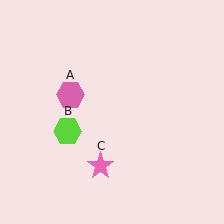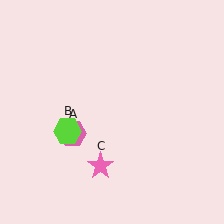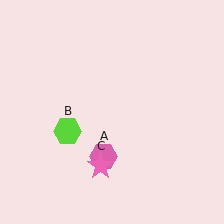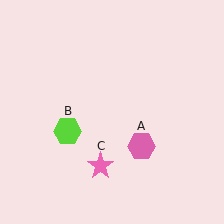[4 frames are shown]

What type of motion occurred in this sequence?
The pink hexagon (object A) rotated counterclockwise around the center of the scene.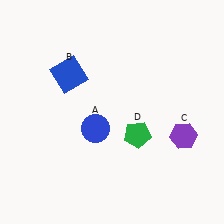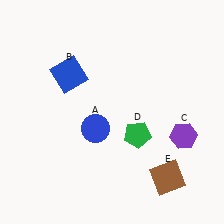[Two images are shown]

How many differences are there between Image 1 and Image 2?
There is 1 difference between the two images.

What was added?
A brown square (E) was added in Image 2.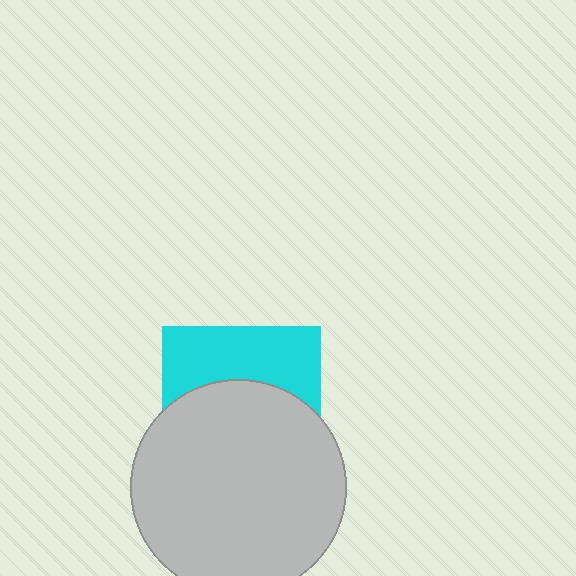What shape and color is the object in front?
The object in front is a light gray circle.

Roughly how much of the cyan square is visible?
A small part of it is visible (roughly 40%).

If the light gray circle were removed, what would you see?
You would see the complete cyan square.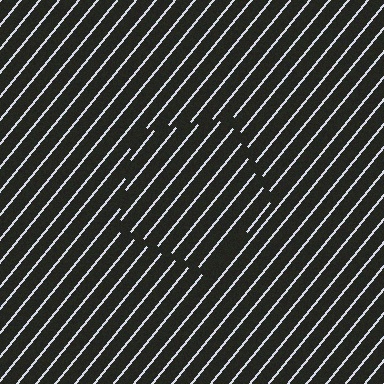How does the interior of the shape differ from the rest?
The interior of the shape contains the same grating, shifted by half a period — the contour is defined by the phase discontinuity where line-ends from the inner and outer gratings abut.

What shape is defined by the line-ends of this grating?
An illusory pentagon. The interior of the shape contains the same grating, shifted by half a period — the contour is defined by the phase discontinuity where line-ends from the inner and outer gratings abut.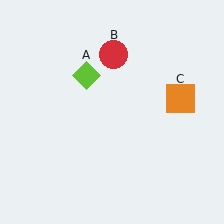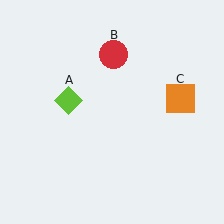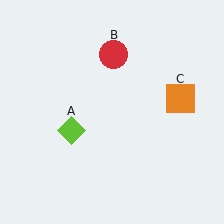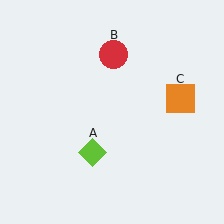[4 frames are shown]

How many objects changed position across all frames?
1 object changed position: lime diamond (object A).